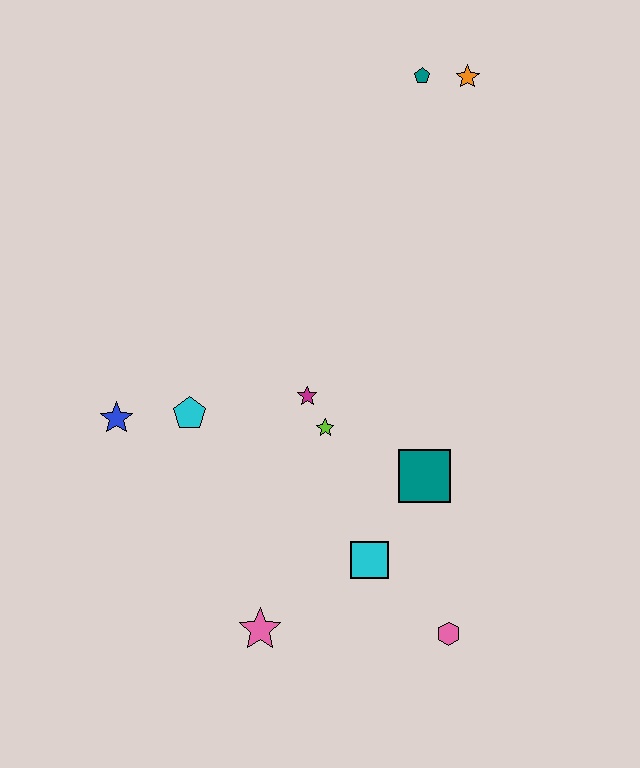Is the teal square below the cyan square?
No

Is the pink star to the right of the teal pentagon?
No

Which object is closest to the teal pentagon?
The orange star is closest to the teal pentagon.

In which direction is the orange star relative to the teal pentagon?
The orange star is to the right of the teal pentagon.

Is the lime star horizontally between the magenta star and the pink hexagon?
Yes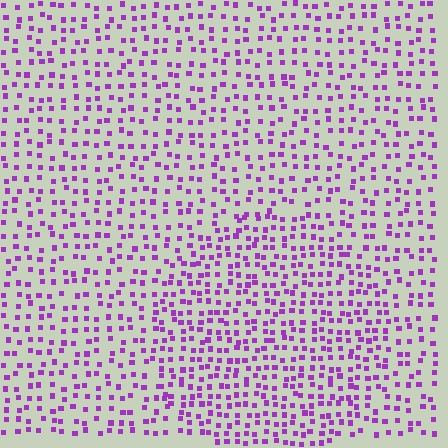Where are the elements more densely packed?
The elements are more densely packed inside the circle boundary.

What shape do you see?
I see a circle.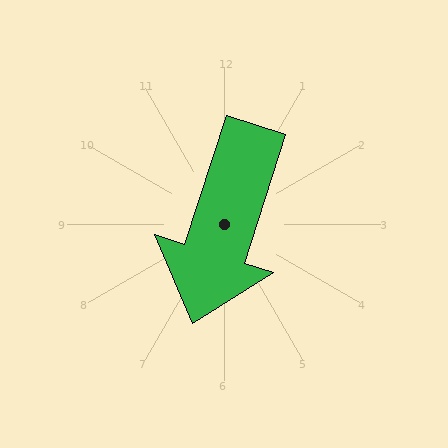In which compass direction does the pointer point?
South.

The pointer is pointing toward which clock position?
Roughly 7 o'clock.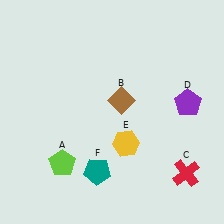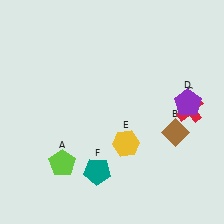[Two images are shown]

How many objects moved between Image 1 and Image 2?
2 objects moved between the two images.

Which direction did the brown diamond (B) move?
The brown diamond (B) moved right.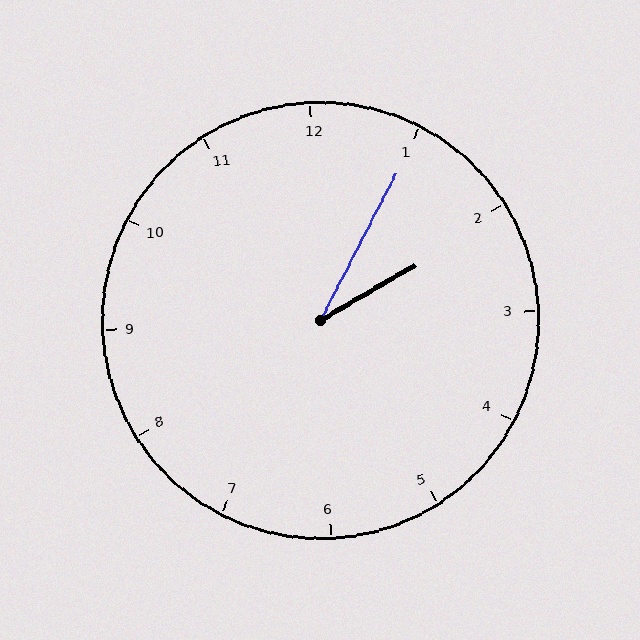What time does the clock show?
2:05.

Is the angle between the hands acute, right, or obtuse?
It is acute.